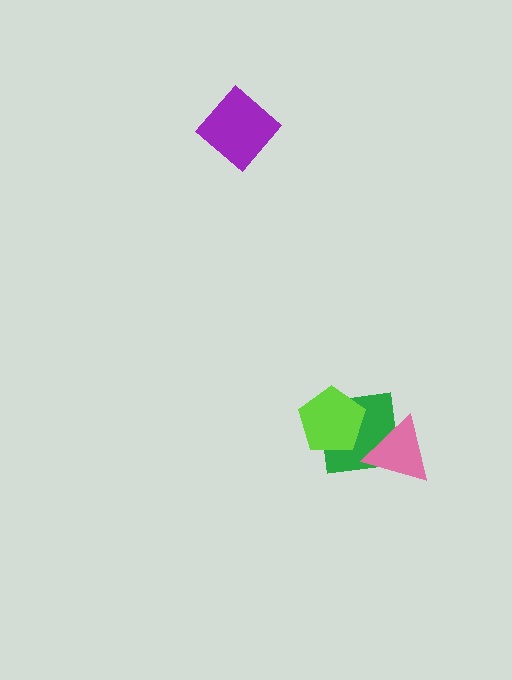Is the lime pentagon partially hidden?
No, no other shape covers it.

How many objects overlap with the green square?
2 objects overlap with the green square.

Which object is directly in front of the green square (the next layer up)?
The pink triangle is directly in front of the green square.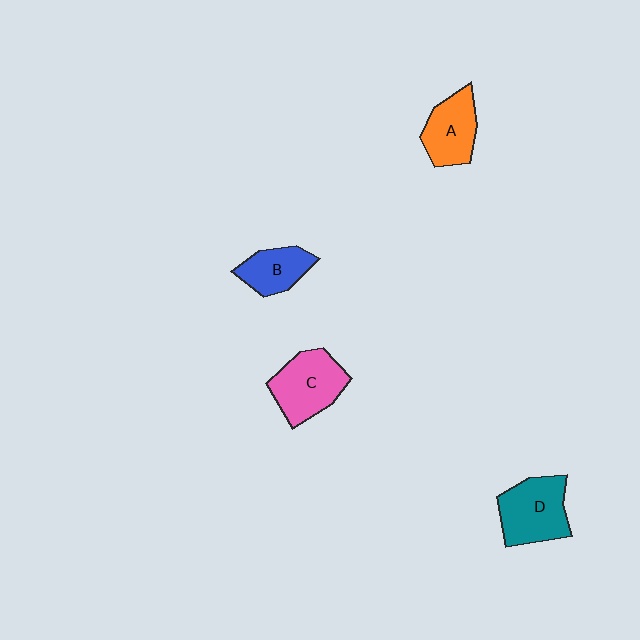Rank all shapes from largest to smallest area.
From largest to smallest: D (teal), C (pink), A (orange), B (blue).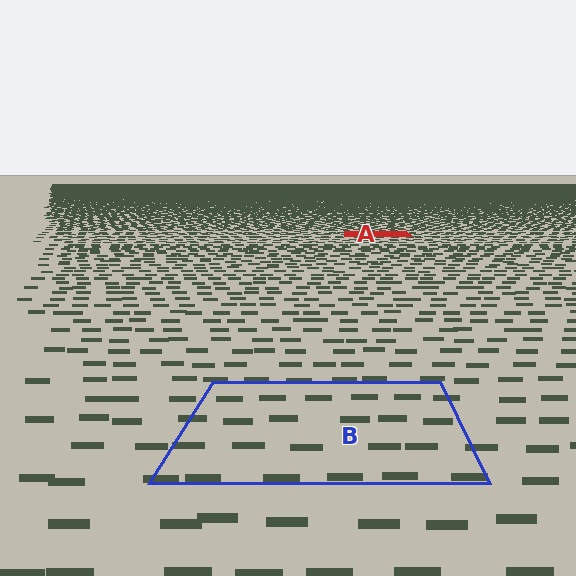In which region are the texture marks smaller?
The texture marks are smaller in region A, because it is farther away.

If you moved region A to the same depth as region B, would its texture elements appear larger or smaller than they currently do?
They would appear larger. At a closer depth, the same texture elements are projected at a bigger on-screen size.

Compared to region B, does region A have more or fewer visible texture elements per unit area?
Region A has more texture elements per unit area — they are packed more densely because it is farther away.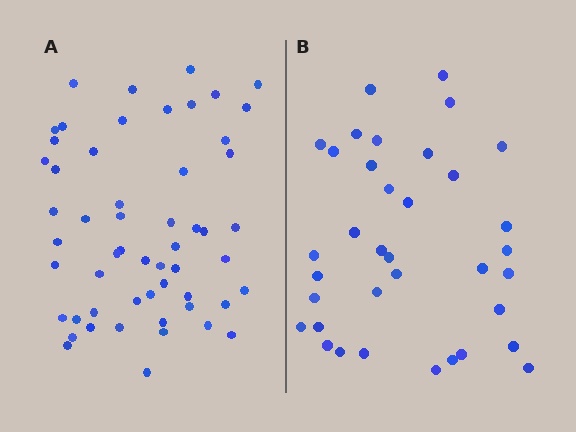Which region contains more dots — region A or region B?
Region A (the left region) has more dots.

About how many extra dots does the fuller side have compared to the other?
Region A has approximately 20 more dots than region B.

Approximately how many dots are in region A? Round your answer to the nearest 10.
About 60 dots. (The exact count is 55, which rounds to 60.)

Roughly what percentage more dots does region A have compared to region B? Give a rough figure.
About 55% more.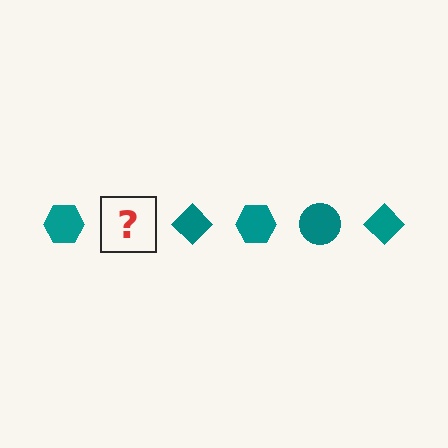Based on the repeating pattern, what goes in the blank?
The blank should be a teal circle.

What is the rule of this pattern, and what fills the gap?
The rule is that the pattern cycles through hexagon, circle, diamond shapes in teal. The gap should be filled with a teal circle.